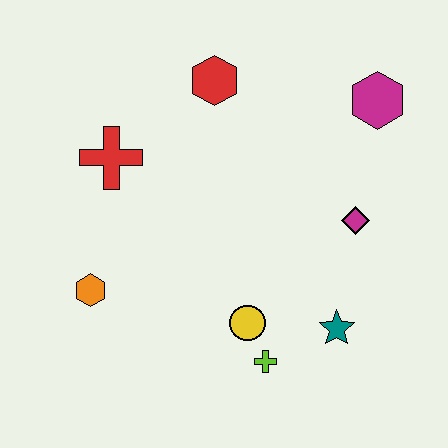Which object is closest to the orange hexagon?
The red cross is closest to the orange hexagon.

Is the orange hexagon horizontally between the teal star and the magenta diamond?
No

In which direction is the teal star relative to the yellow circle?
The teal star is to the right of the yellow circle.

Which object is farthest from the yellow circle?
The magenta hexagon is farthest from the yellow circle.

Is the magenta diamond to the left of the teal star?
No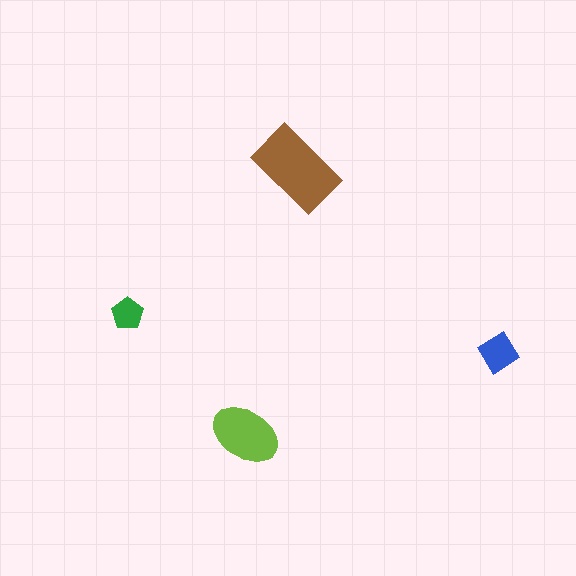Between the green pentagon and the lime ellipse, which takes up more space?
The lime ellipse.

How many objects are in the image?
There are 4 objects in the image.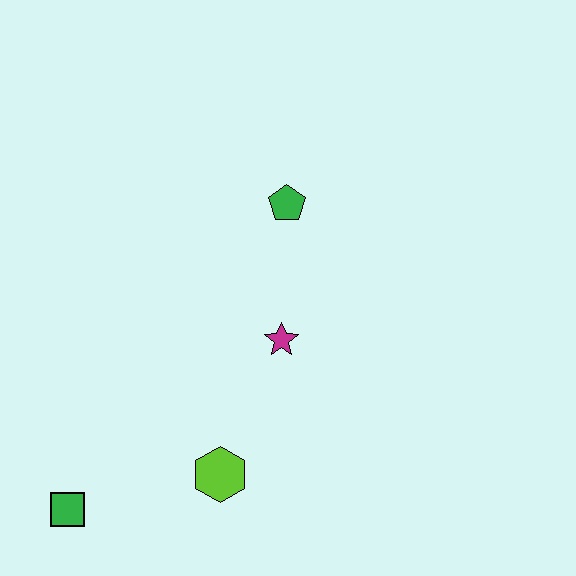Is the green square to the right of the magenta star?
No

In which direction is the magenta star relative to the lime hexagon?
The magenta star is above the lime hexagon.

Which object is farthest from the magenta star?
The green square is farthest from the magenta star.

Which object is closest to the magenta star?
The green pentagon is closest to the magenta star.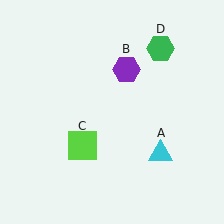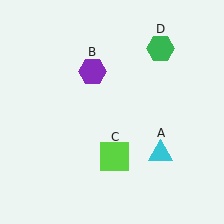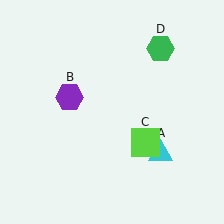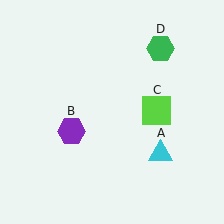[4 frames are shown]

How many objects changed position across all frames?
2 objects changed position: purple hexagon (object B), lime square (object C).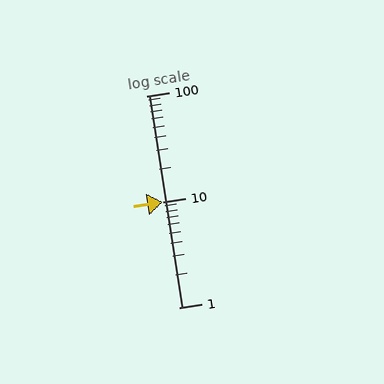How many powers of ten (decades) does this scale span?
The scale spans 2 decades, from 1 to 100.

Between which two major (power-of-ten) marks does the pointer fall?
The pointer is between 10 and 100.